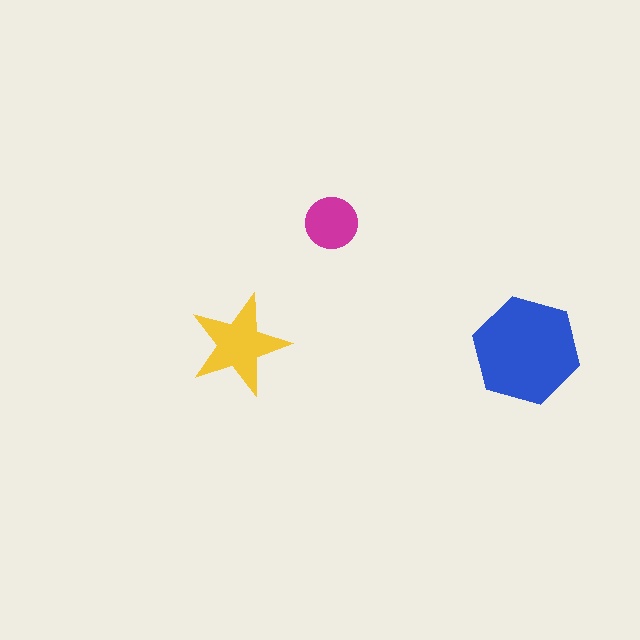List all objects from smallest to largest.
The magenta circle, the yellow star, the blue hexagon.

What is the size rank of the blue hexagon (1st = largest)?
1st.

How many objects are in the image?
There are 3 objects in the image.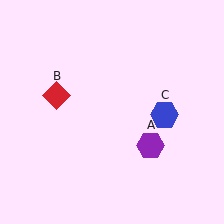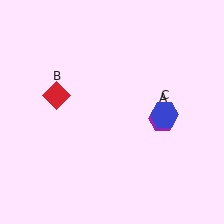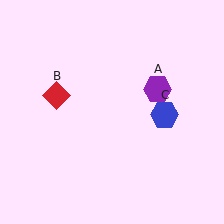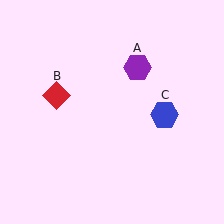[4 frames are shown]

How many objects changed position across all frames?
1 object changed position: purple hexagon (object A).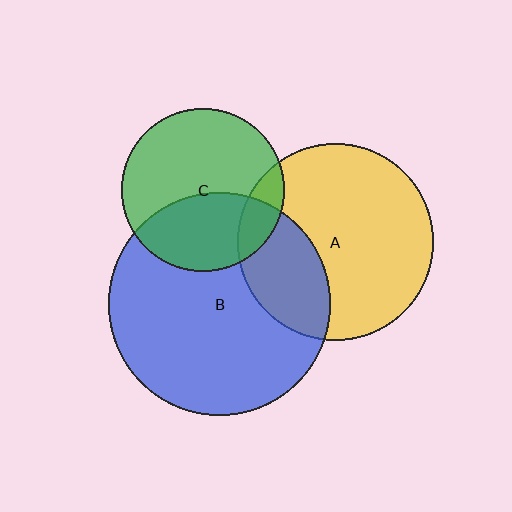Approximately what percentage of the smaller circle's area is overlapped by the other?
Approximately 40%.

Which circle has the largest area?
Circle B (blue).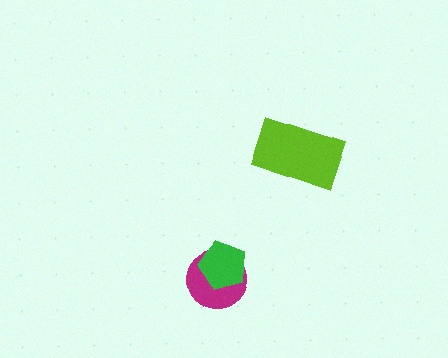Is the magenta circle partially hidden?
Yes, it is partially covered by another shape.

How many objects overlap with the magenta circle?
1 object overlaps with the magenta circle.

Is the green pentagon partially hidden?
No, no other shape covers it.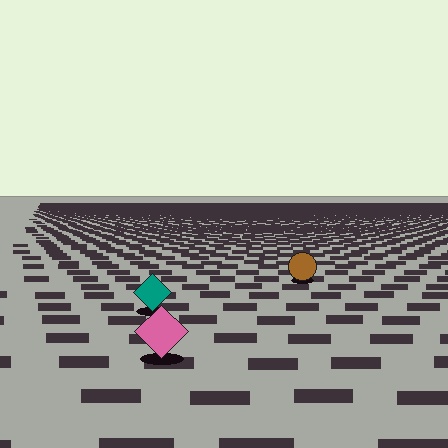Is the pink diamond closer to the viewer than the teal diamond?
Yes. The pink diamond is closer — you can tell from the texture gradient: the ground texture is coarser near it.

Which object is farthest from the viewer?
The brown circle is farthest from the viewer. It appears smaller and the ground texture around it is denser.